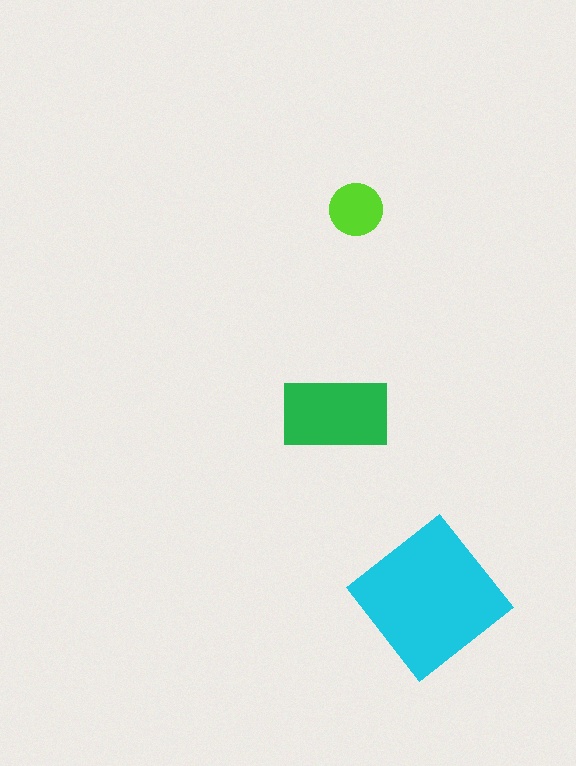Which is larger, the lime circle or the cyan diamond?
The cyan diamond.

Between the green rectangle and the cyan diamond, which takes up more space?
The cyan diamond.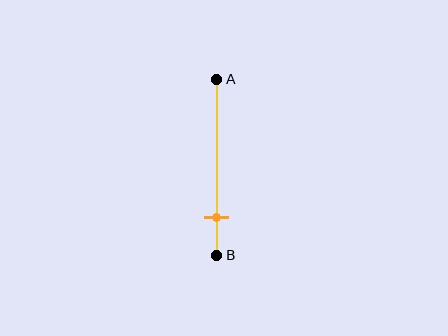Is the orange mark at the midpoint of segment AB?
No, the mark is at about 80% from A, not at the 50% midpoint.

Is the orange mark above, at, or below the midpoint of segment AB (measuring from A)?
The orange mark is below the midpoint of segment AB.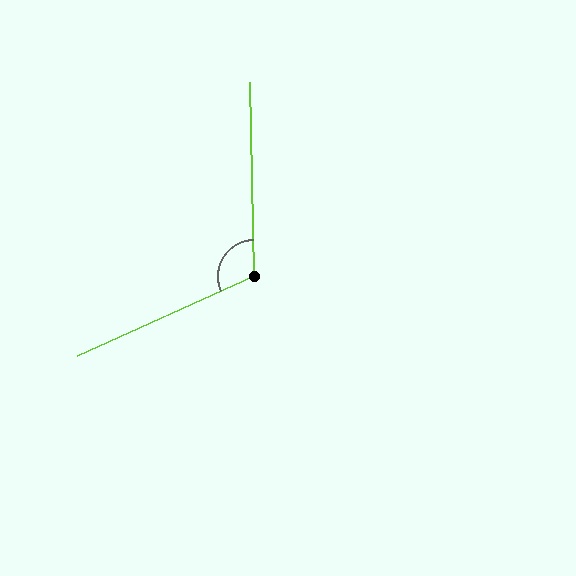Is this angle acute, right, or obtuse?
It is obtuse.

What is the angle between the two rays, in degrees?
Approximately 113 degrees.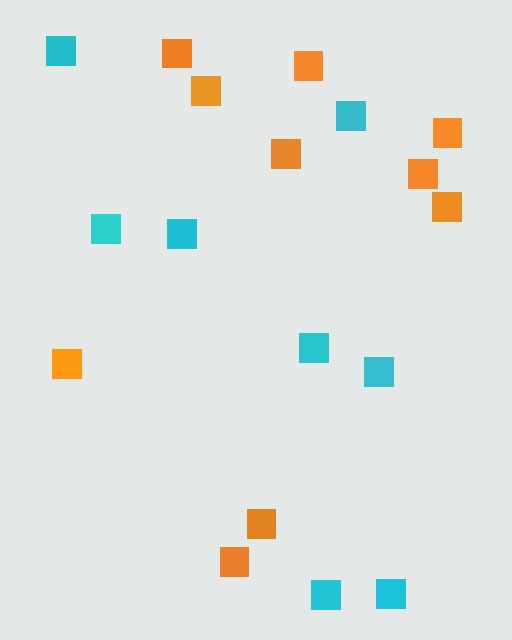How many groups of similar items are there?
There are 2 groups: one group of cyan squares (8) and one group of orange squares (10).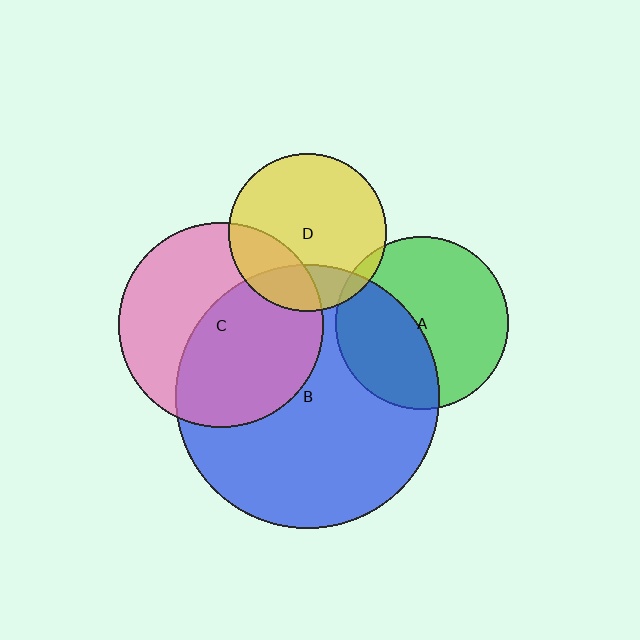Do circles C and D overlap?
Yes.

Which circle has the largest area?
Circle B (blue).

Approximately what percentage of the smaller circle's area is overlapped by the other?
Approximately 25%.